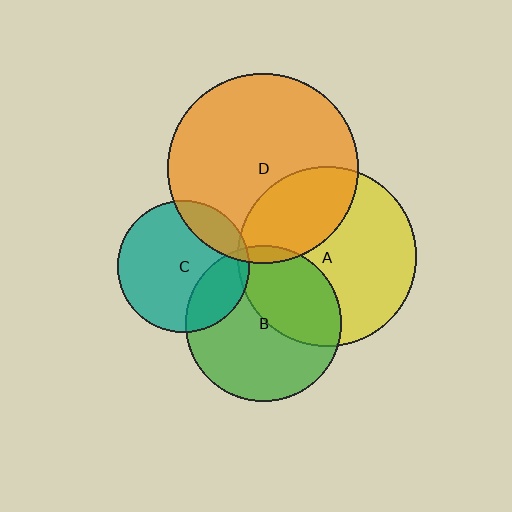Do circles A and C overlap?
Yes.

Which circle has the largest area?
Circle D (orange).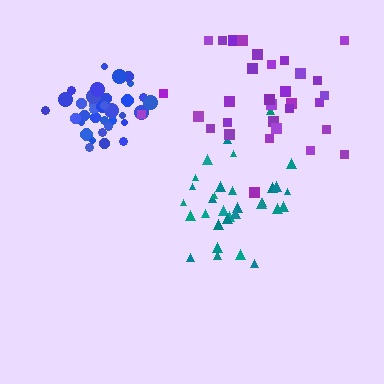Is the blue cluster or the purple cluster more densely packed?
Blue.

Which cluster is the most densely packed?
Blue.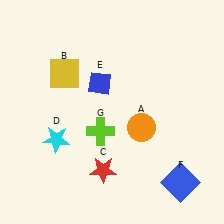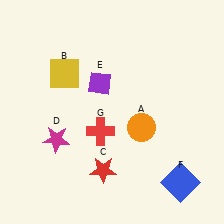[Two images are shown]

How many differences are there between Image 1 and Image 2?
There are 3 differences between the two images.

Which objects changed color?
D changed from cyan to magenta. E changed from blue to purple. G changed from lime to red.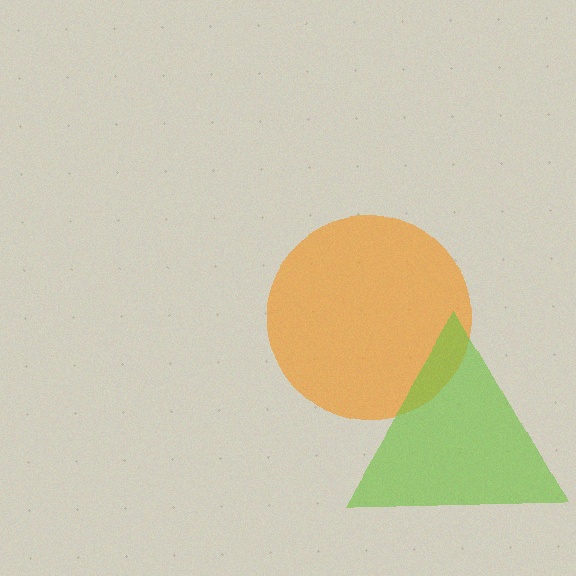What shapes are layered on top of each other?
The layered shapes are: an orange circle, a lime triangle.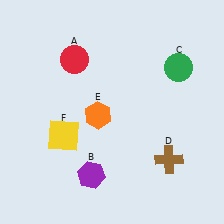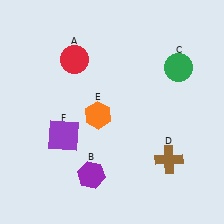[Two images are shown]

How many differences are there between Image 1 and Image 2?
There is 1 difference between the two images.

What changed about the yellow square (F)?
In Image 1, F is yellow. In Image 2, it changed to purple.